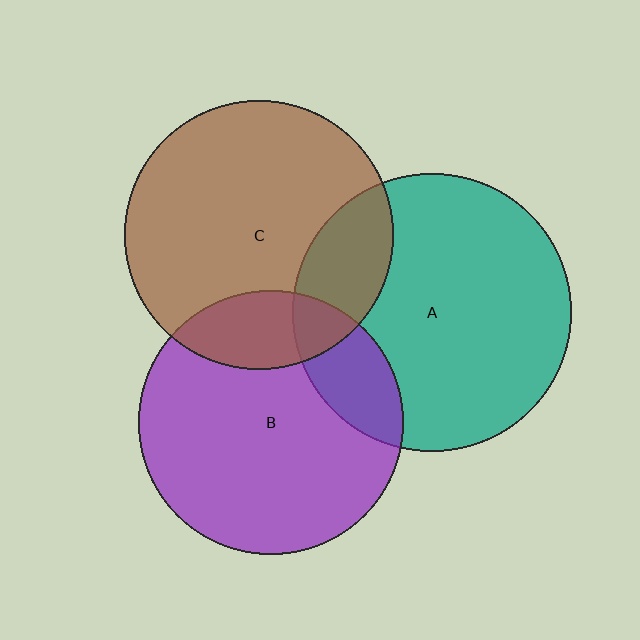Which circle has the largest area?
Circle A (teal).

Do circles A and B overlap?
Yes.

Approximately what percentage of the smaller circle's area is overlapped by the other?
Approximately 20%.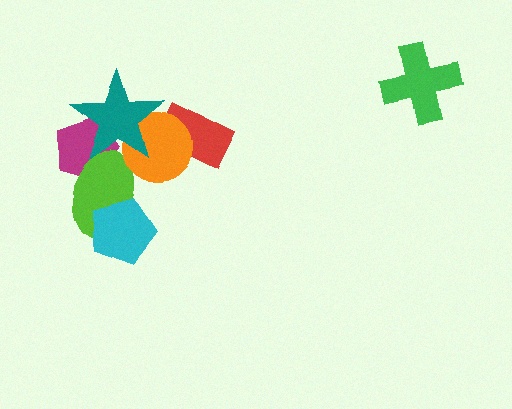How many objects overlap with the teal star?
3 objects overlap with the teal star.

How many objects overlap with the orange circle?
2 objects overlap with the orange circle.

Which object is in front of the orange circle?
The teal star is in front of the orange circle.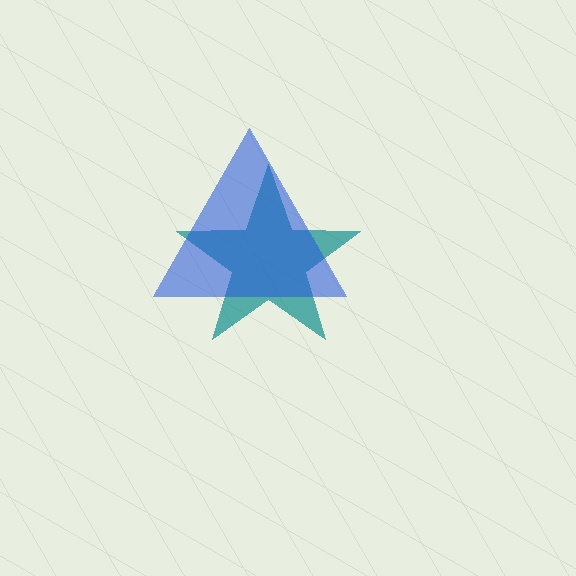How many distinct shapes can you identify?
There are 2 distinct shapes: a teal star, a blue triangle.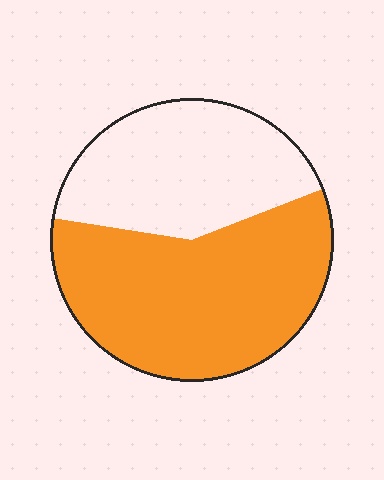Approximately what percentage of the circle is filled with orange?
Approximately 60%.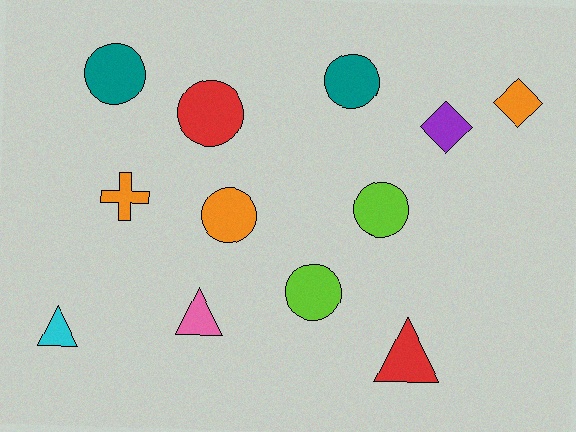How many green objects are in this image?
There are no green objects.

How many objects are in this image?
There are 12 objects.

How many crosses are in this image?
There is 1 cross.